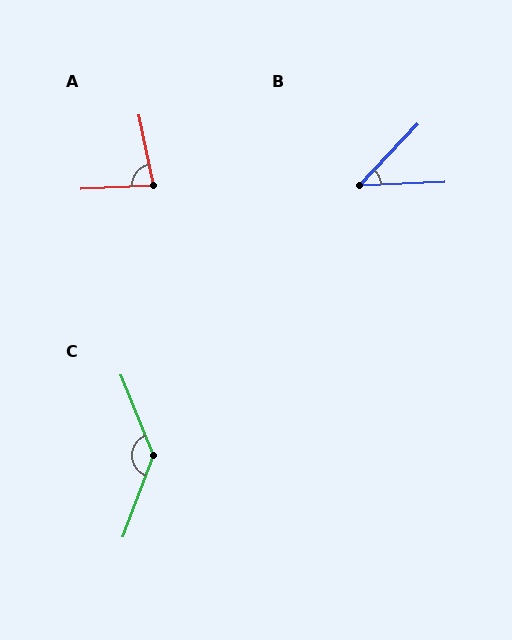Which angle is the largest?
C, at approximately 137 degrees.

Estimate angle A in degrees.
Approximately 81 degrees.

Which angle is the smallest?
B, at approximately 44 degrees.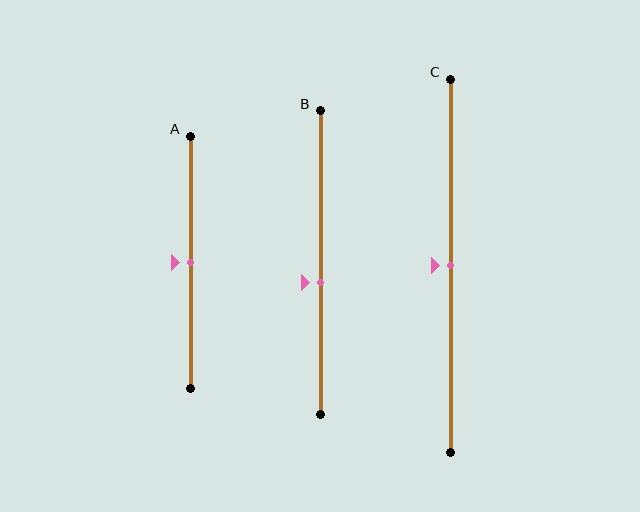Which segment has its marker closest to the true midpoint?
Segment A has its marker closest to the true midpoint.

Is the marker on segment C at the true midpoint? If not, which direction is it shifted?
Yes, the marker on segment C is at the true midpoint.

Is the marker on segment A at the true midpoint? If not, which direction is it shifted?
Yes, the marker on segment A is at the true midpoint.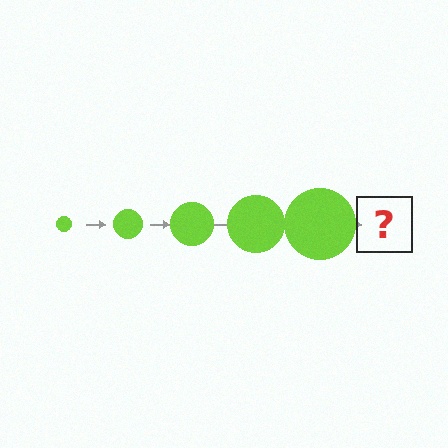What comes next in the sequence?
The next element should be a lime circle, larger than the previous one.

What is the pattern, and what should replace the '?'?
The pattern is that the circle gets progressively larger each step. The '?' should be a lime circle, larger than the previous one.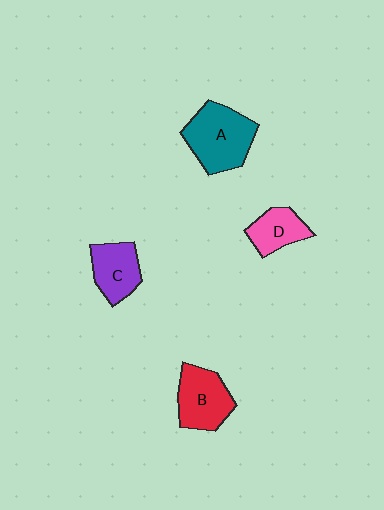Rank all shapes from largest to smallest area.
From largest to smallest: A (teal), B (red), C (purple), D (pink).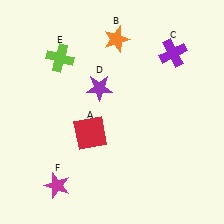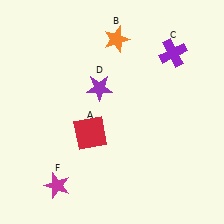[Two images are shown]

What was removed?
The lime cross (E) was removed in Image 2.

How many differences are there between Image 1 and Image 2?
There is 1 difference between the two images.